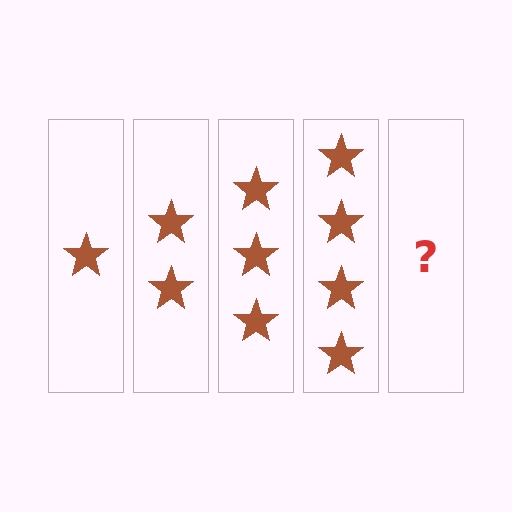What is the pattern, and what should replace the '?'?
The pattern is that each step adds one more star. The '?' should be 5 stars.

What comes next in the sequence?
The next element should be 5 stars.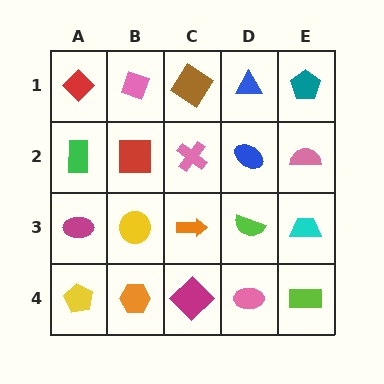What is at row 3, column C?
An orange arrow.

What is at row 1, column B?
A pink diamond.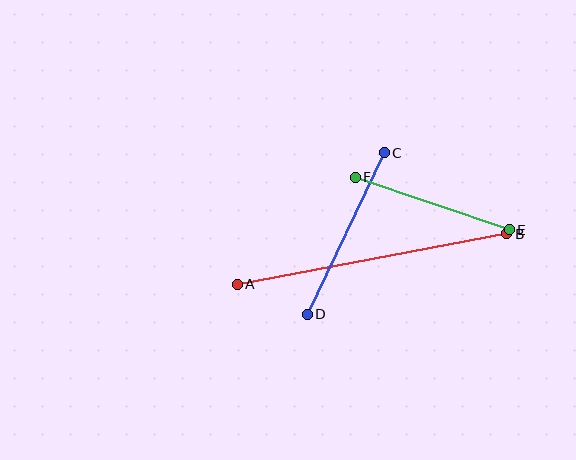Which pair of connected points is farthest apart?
Points A and B are farthest apart.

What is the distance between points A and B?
The distance is approximately 274 pixels.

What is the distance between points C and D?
The distance is approximately 179 pixels.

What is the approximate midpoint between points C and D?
The midpoint is at approximately (346, 233) pixels.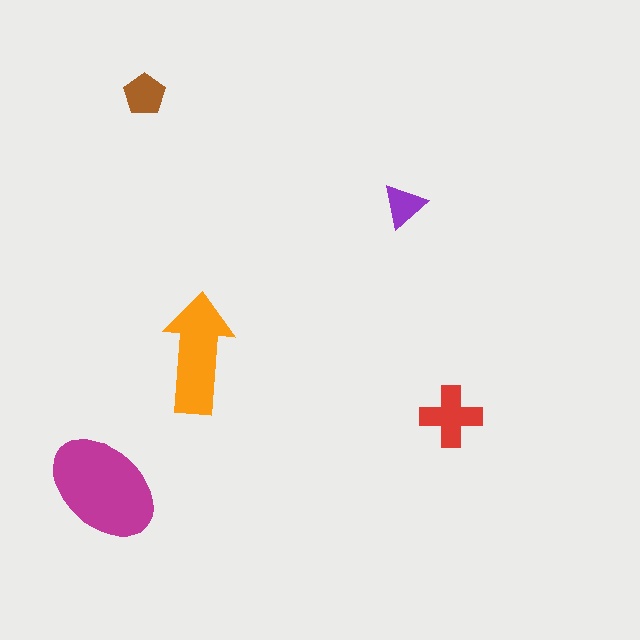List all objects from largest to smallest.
The magenta ellipse, the orange arrow, the red cross, the brown pentagon, the purple triangle.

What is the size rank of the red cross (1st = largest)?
3rd.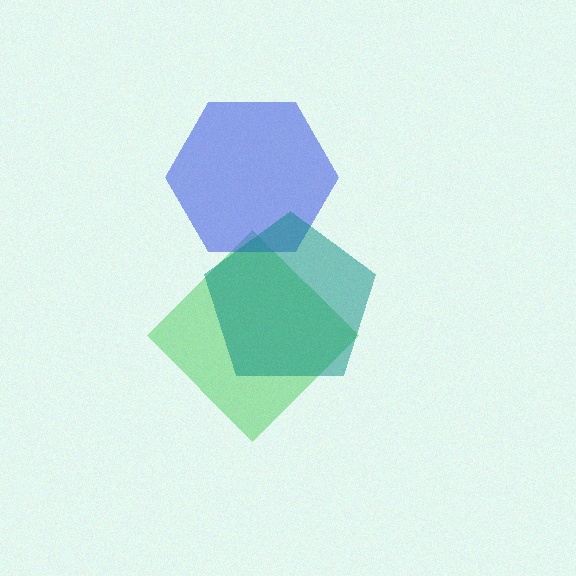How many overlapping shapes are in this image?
There are 3 overlapping shapes in the image.